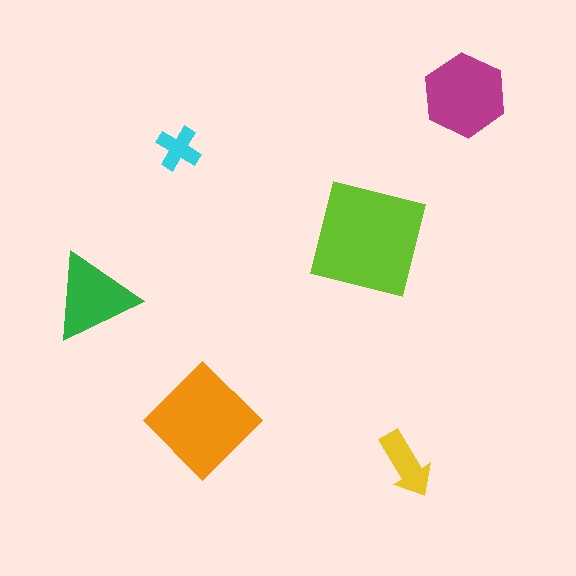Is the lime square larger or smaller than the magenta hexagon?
Larger.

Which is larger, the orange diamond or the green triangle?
The orange diamond.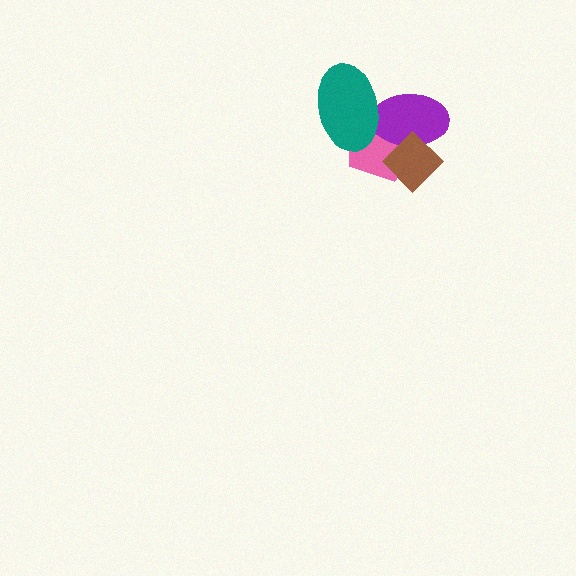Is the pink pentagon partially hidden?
Yes, it is partially covered by another shape.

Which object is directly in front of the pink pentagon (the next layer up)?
The purple ellipse is directly in front of the pink pentagon.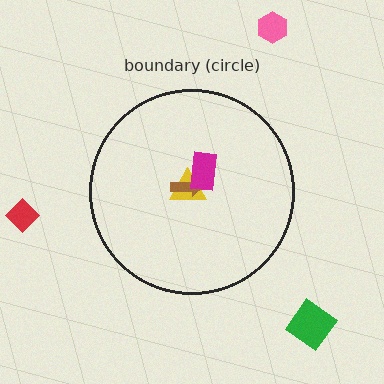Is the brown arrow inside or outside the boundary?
Inside.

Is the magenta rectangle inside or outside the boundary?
Inside.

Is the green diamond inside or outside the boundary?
Outside.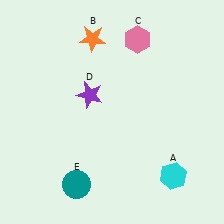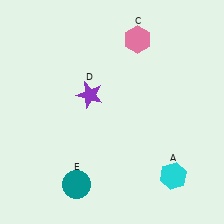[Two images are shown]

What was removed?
The orange star (B) was removed in Image 2.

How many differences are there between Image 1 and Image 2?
There is 1 difference between the two images.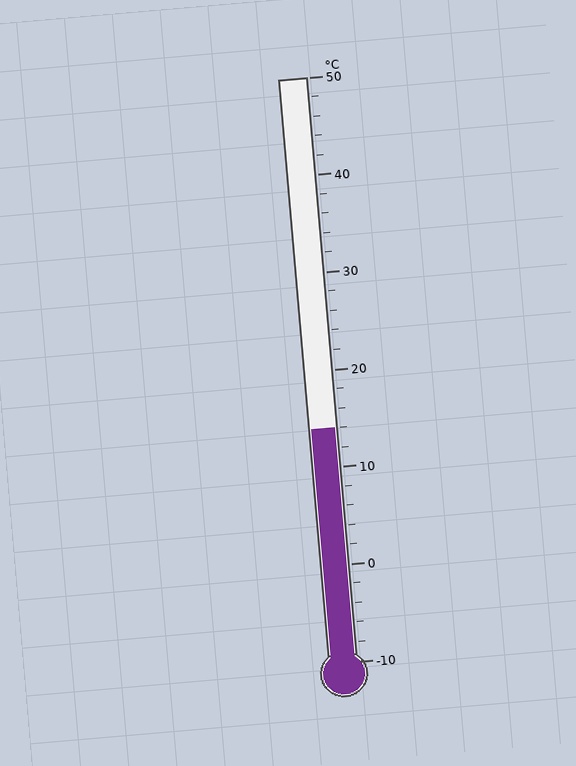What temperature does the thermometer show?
The thermometer shows approximately 14°C.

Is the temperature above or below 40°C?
The temperature is below 40°C.